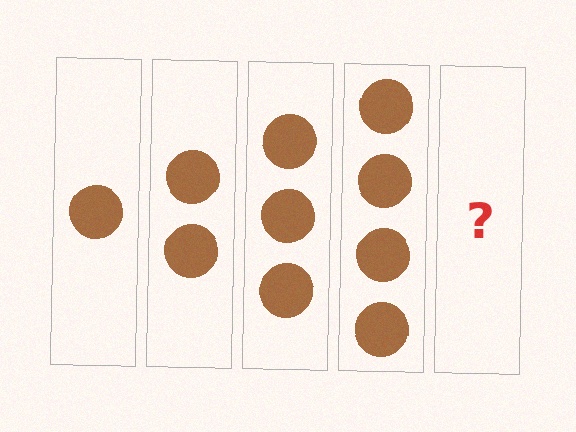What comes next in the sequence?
The next element should be 5 circles.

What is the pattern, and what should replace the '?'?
The pattern is that each step adds one more circle. The '?' should be 5 circles.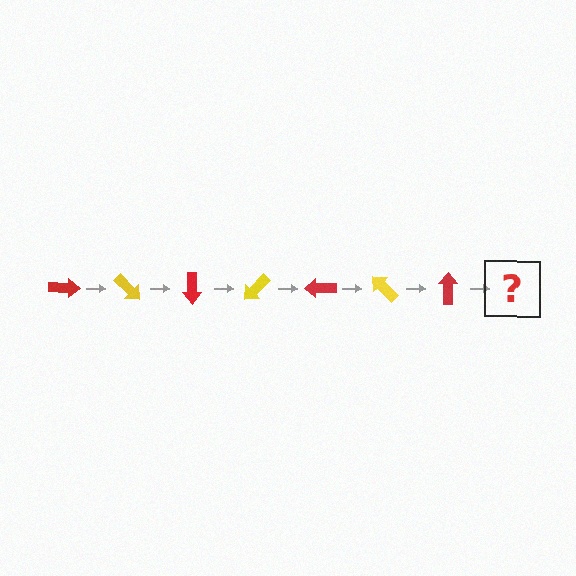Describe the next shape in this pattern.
It should be a yellow arrow, rotated 315 degrees from the start.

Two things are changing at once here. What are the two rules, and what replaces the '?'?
The two rules are that it rotates 45 degrees each step and the color cycles through red and yellow. The '?' should be a yellow arrow, rotated 315 degrees from the start.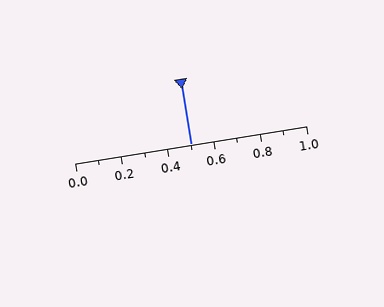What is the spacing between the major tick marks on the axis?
The major ticks are spaced 0.2 apart.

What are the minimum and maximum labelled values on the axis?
The axis runs from 0.0 to 1.0.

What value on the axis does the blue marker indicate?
The marker indicates approximately 0.5.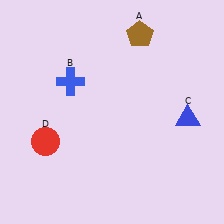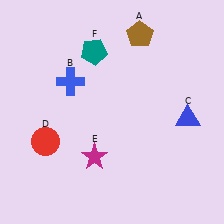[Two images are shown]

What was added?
A magenta star (E), a teal pentagon (F) were added in Image 2.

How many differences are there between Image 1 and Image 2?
There are 2 differences between the two images.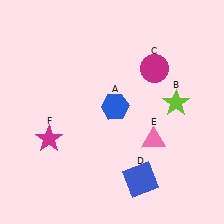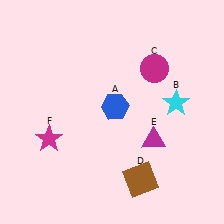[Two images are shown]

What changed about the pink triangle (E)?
In Image 1, E is pink. In Image 2, it changed to magenta.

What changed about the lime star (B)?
In Image 1, B is lime. In Image 2, it changed to cyan.